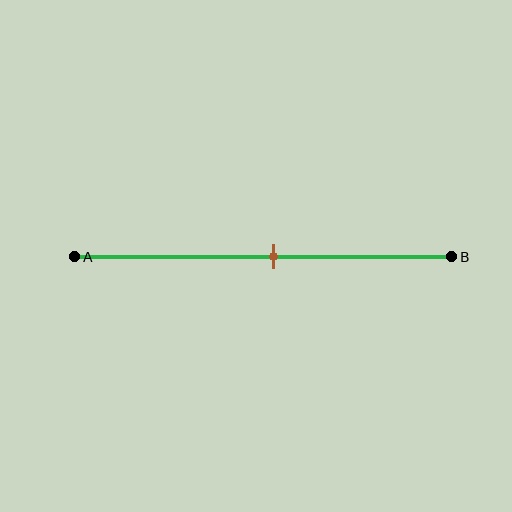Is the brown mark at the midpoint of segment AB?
Yes, the mark is approximately at the midpoint.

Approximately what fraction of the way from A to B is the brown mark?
The brown mark is approximately 55% of the way from A to B.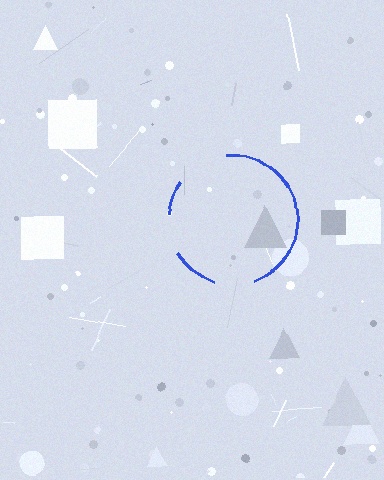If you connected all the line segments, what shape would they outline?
They would outline a circle.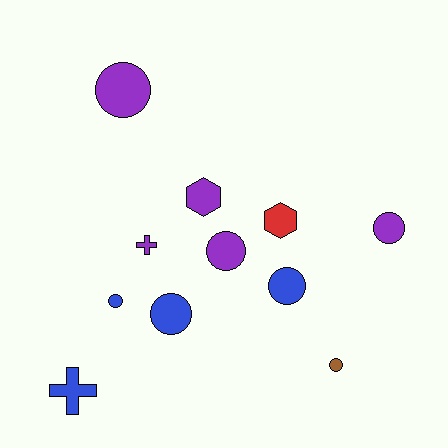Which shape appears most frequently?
Circle, with 7 objects.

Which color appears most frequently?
Purple, with 5 objects.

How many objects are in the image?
There are 11 objects.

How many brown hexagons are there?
There are no brown hexagons.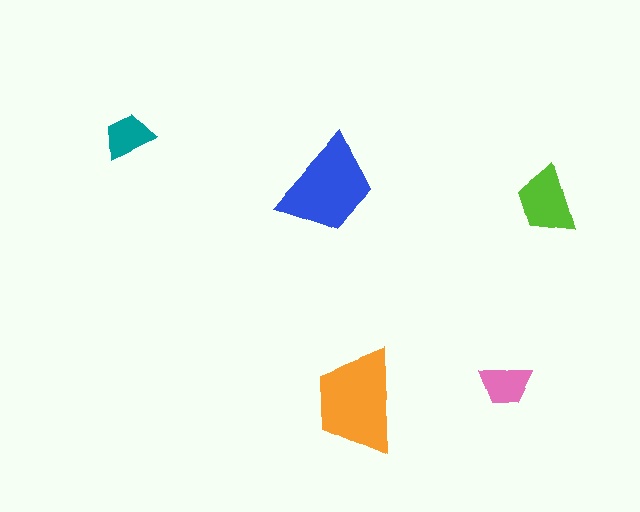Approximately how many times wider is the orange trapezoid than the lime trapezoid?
About 1.5 times wider.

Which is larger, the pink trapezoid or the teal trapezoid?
The pink one.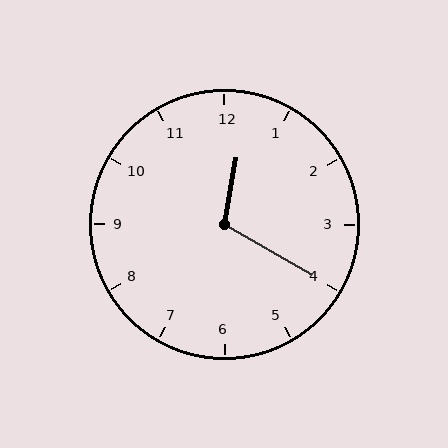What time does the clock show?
12:20.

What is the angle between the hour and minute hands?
Approximately 110 degrees.